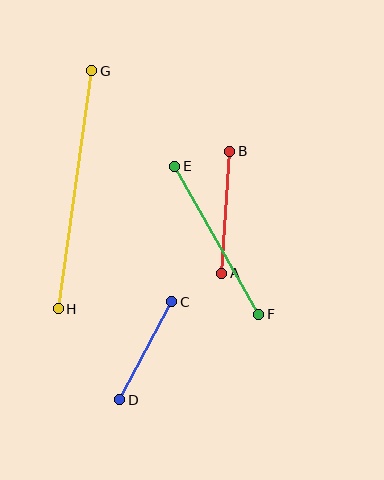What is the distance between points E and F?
The distance is approximately 170 pixels.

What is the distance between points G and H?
The distance is approximately 240 pixels.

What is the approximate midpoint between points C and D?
The midpoint is at approximately (146, 351) pixels.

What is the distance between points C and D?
The distance is approximately 111 pixels.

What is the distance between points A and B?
The distance is approximately 122 pixels.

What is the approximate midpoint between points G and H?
The midpoint is at approximately (75, 190) pixels.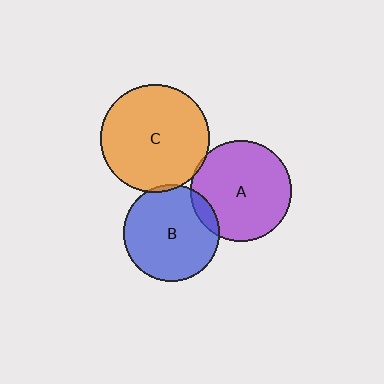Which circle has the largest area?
Circle C (orange).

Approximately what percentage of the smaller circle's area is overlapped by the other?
Approximately 5%.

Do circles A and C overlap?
Yes.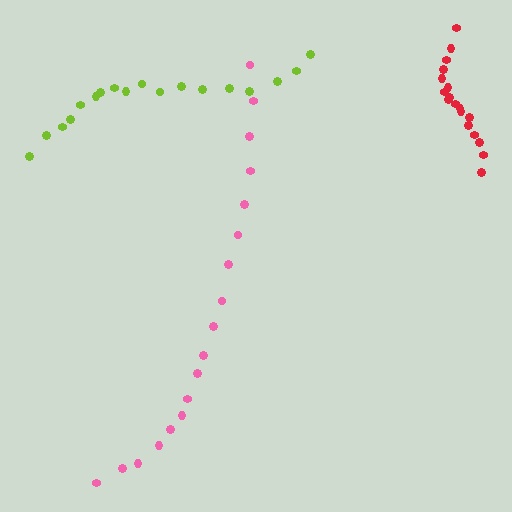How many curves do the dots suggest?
There are 3 distinct paths.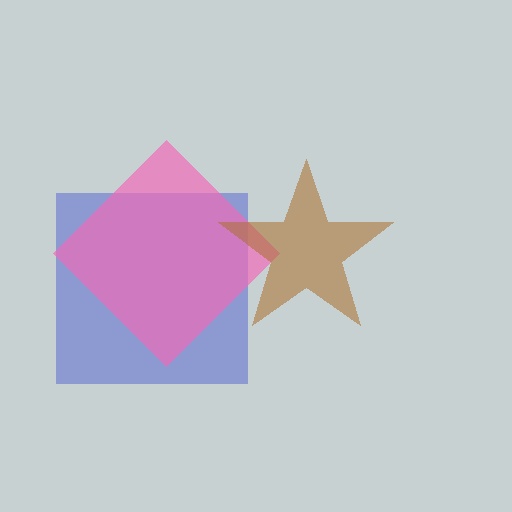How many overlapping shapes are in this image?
There are 3 overlapping shapes in the image.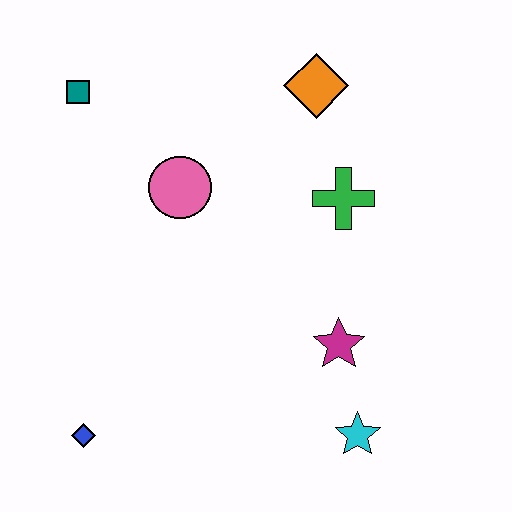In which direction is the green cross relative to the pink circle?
The green cross is to the right of the pink circle.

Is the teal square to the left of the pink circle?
Yes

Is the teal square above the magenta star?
Yes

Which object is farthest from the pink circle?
The cyan star is farthest from the pink circle.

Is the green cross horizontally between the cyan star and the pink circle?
Yes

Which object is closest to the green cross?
The orange diamond is closest to the green cross.